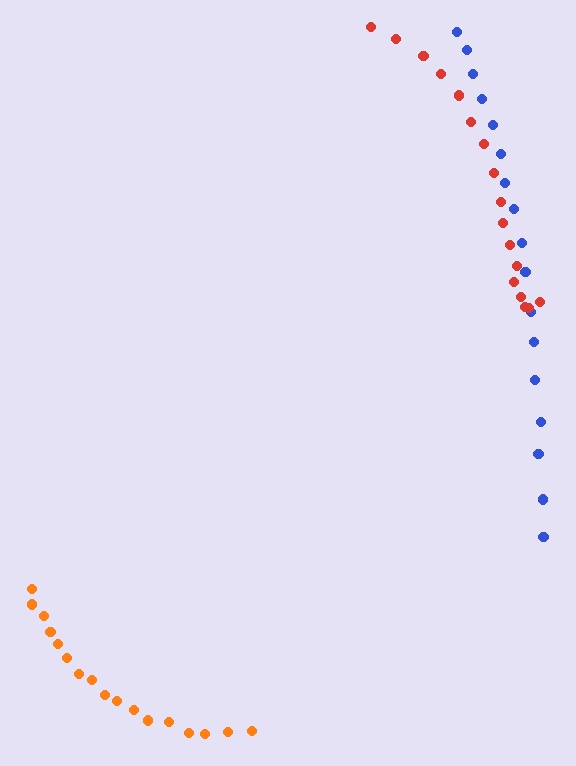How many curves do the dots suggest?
There are 3 distinct paths.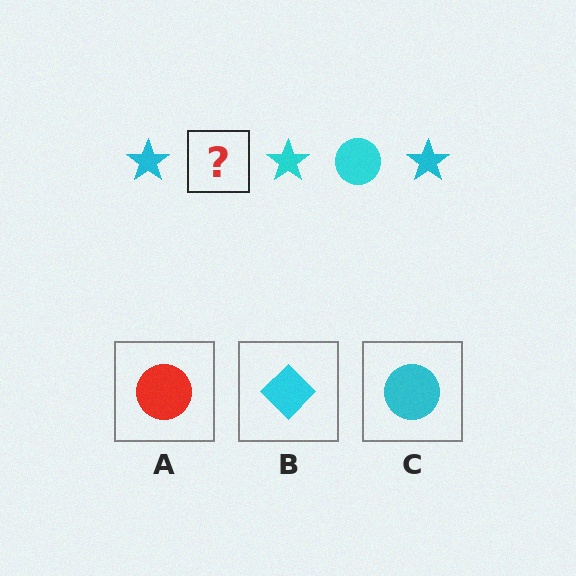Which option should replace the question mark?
Option C.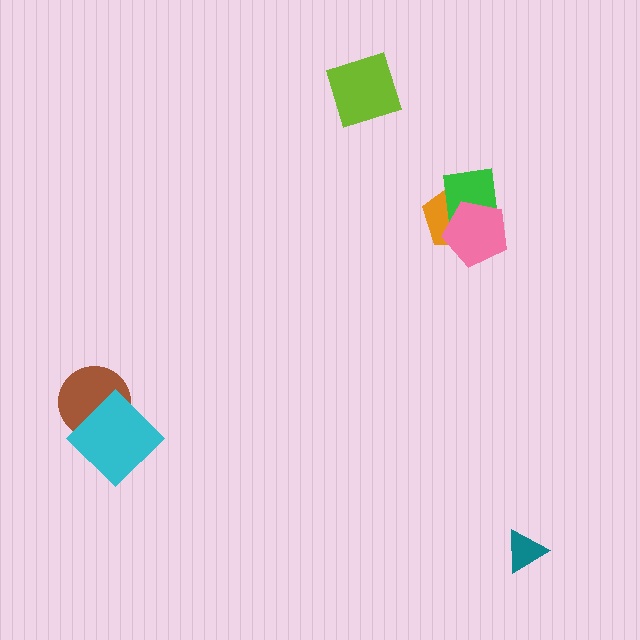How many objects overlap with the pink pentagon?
2 objects overlap with the pink pentagon.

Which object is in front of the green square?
The pink pentagon is in front of the green square.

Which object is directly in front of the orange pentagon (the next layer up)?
The green square is directly in front of the orange pentagon.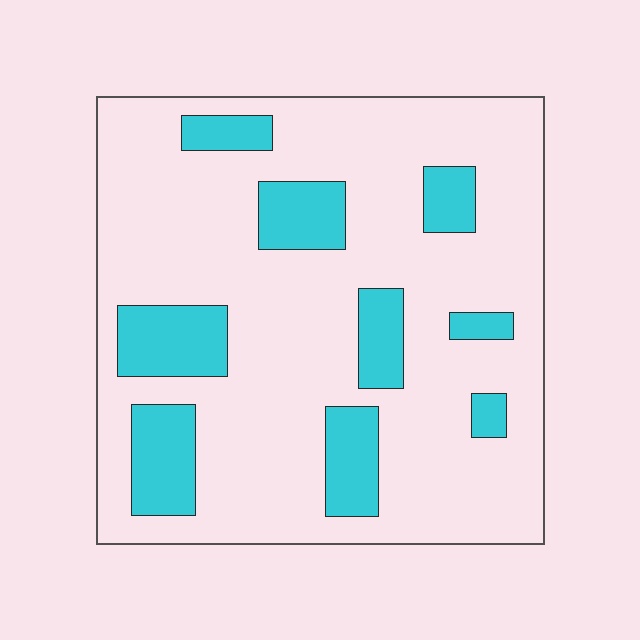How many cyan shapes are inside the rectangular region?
9.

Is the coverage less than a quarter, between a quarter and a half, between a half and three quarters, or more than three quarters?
Less than a quarter.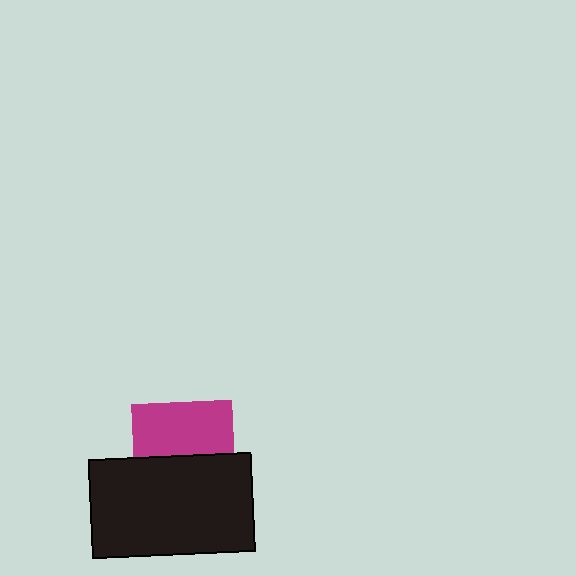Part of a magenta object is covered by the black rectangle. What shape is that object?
It is a square.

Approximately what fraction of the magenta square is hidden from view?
Roughly 48% of the magenta square is hidden behind the black rectangle.